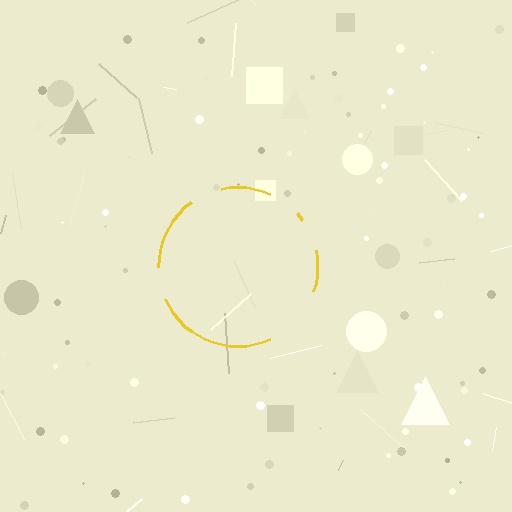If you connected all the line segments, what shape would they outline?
They would outline a circle.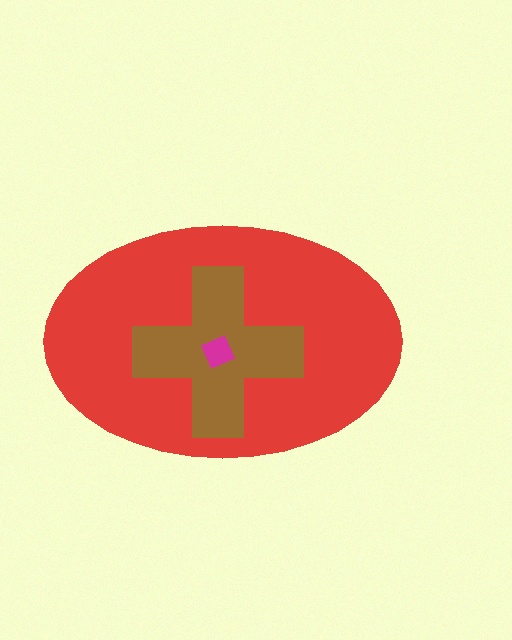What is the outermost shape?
The red ellipse.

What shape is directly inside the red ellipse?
The brown cross.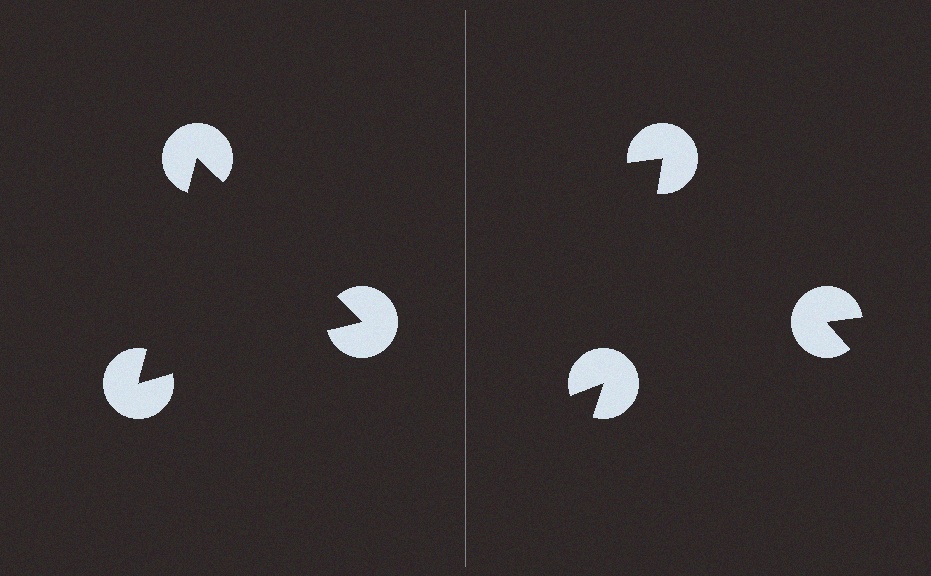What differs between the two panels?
The pac-man discs are positioned identically on both sides; only the wedge orientations differ. On the left they align to a triangle; on the right they are misaligned.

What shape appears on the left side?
An illusory triangle.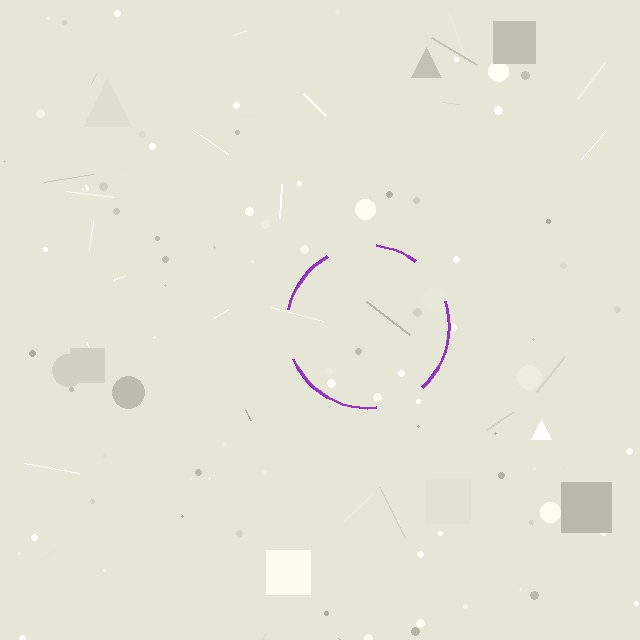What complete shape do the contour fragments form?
The contour fragments form a circle.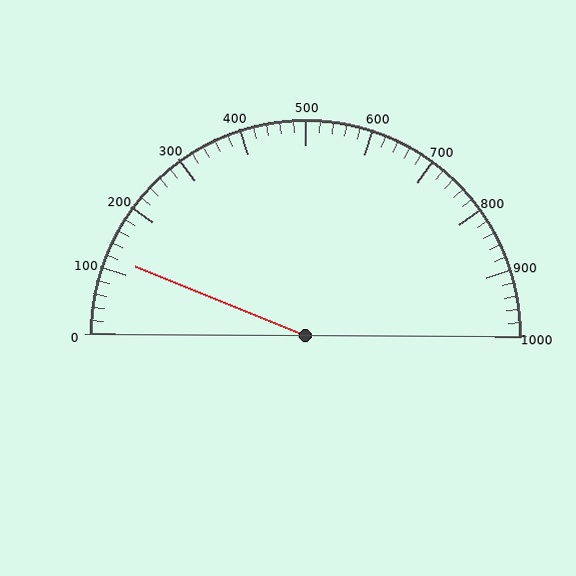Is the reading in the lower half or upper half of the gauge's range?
The reading is in the lower half of the range (0 to 1000).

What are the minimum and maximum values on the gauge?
The gauge ranges from 0 to 1000.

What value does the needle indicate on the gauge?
The needle indicates approximately 120.